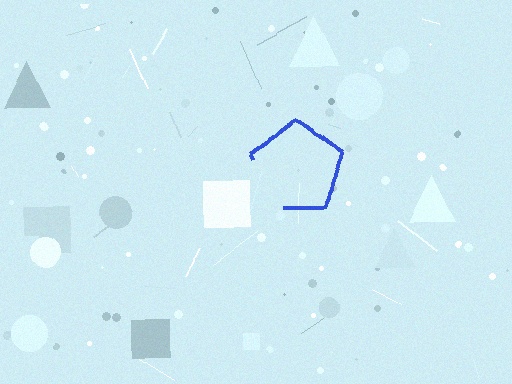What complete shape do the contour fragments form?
The contour fragments form a pentagon.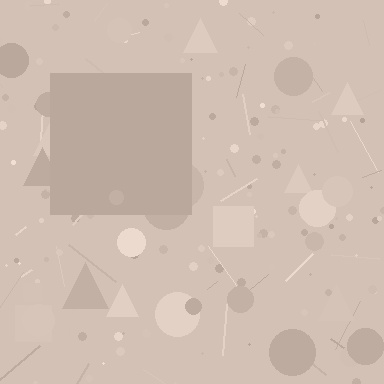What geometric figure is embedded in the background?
A square is embedded in the background.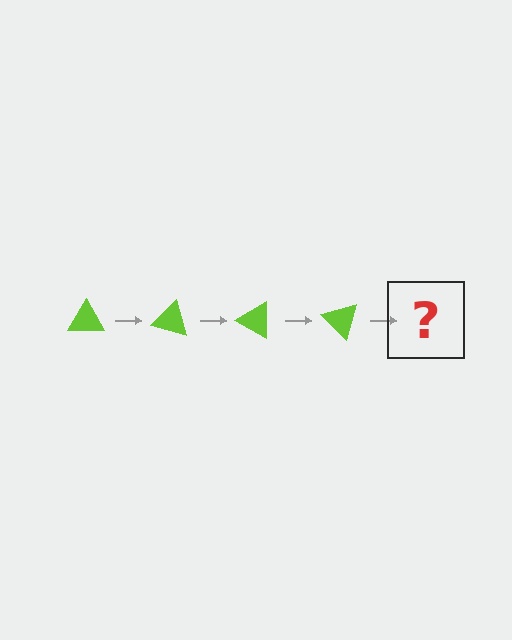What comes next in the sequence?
The next element should be a lime triangle rotated 60 degrees.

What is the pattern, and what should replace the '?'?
The pattern is that the triangle rotates 15 degrees each step. The '?' should be a lime triangle rotated 60 degrees.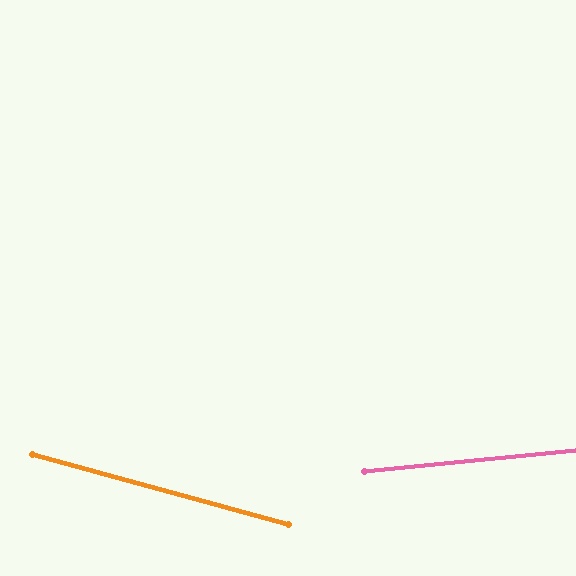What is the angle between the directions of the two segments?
Approximately 21 degrees.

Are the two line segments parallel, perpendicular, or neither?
Neither parallel nor perpendicular — they differ by about 21°.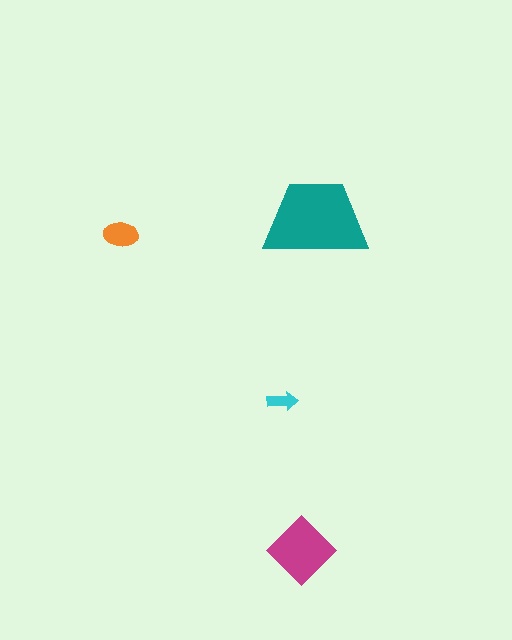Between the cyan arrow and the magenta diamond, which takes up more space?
The magenta diamond.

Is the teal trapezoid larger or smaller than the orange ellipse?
Larger.